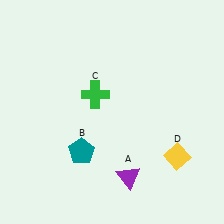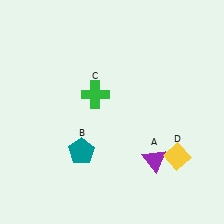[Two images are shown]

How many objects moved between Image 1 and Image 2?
1 object moved between the two images.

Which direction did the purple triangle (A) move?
The purple triangle (A) moved right.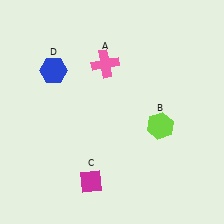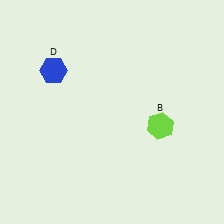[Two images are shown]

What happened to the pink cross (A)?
The pink cross (A) was removed in Image 2. It was in the top-left area of Image 1.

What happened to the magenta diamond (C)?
The magenta diamond (C) was removed in Image 2. It was in the bottom-left area of Image 1.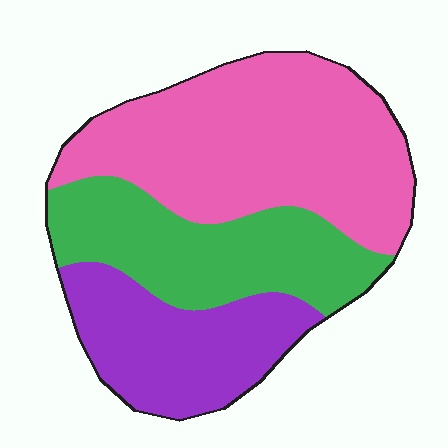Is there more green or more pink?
Pink.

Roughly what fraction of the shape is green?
Green covers roughly 30% of the shape.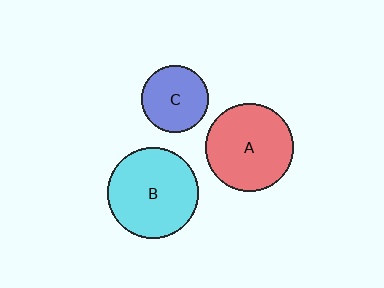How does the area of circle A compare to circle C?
Approximately 1.7 times.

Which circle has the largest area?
Circle B (cyan).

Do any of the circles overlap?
No, none of the circles overlap.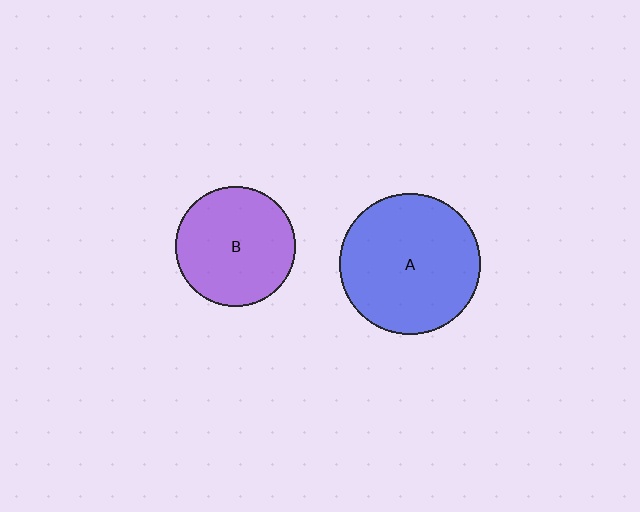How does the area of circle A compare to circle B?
Approximately 1.4 times.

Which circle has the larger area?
Circle A (blue).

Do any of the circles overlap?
No, none of the circles overlap.